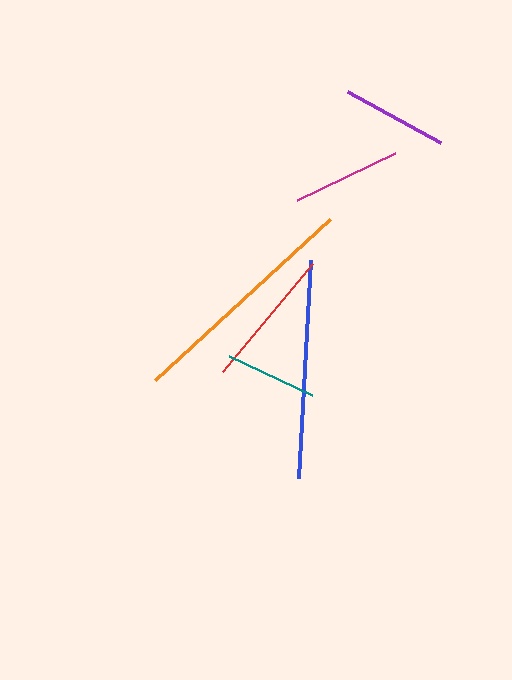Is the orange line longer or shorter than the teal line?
The orange line is longer than the teal line.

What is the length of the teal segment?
The teal segment is approximately 92 pixels long.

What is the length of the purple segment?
The purple segment is approximately 106 pixels long.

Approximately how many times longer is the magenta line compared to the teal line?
The magenta line is approximately 1.2 times the length of the teal line.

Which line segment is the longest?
The orange line is the longest at approximately 238 pixels.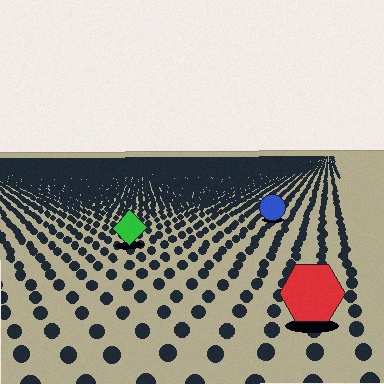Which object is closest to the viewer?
The red hexagon is closest. The texture marks near it are larger and more spread out.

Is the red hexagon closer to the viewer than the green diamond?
Yes. The red hexagon is closer — you can tell from the texture gradient: the ground texture is coarser near it.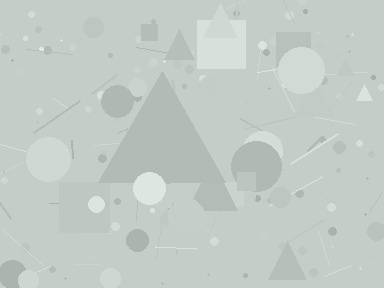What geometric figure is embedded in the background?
A triangle is embedded in the background.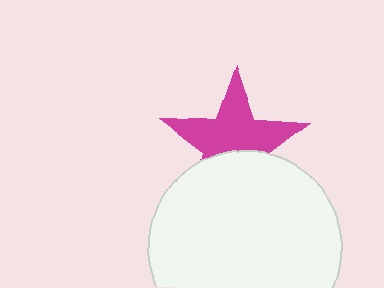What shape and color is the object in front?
The object in front is a white circle.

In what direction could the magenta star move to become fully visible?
The magenta star could move up. That would shift it out from behind the white circle entirely.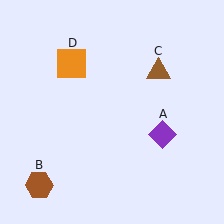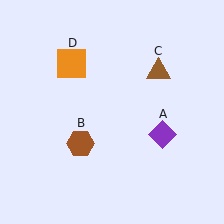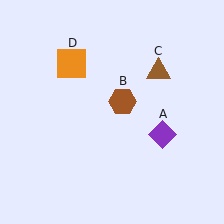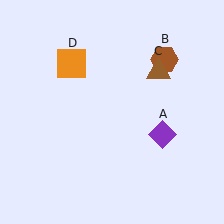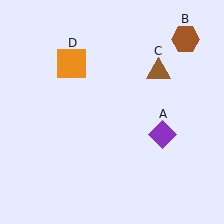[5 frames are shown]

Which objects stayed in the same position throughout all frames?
Purple diamond (object A) and brown triangle (object C) and orange square (object D) remained stationary.